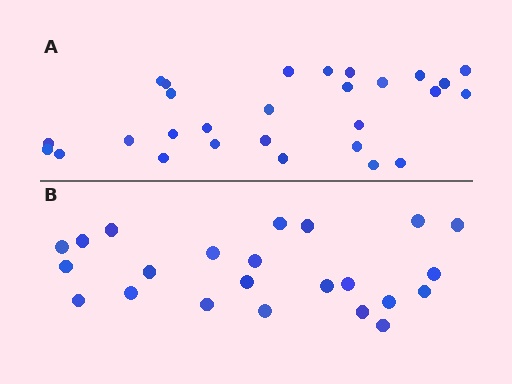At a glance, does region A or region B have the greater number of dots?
Region A (the top region) has more dots.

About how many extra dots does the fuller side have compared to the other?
Region A has about 5 more dots than region B.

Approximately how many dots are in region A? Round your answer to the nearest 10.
About 30 dots. (The exact count is 28, which rounds to 30.)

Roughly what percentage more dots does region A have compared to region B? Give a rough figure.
About 20% more.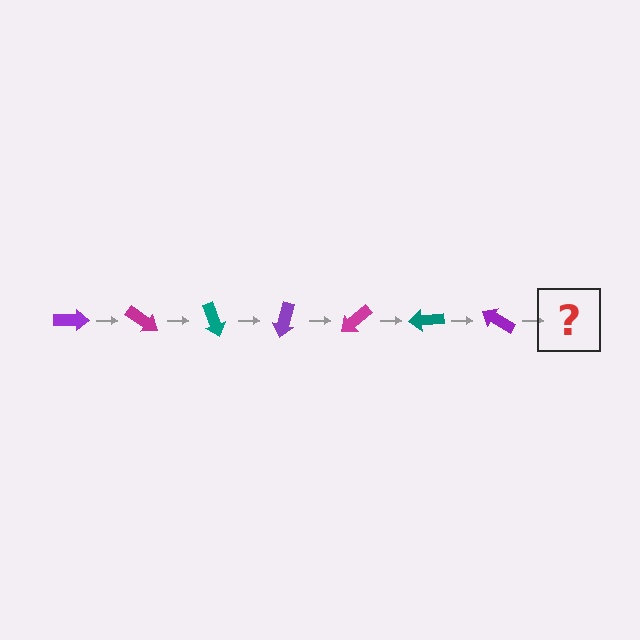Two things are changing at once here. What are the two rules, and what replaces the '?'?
The two rules are that it rotates 35 degrees each step and the color cycles through purple, magenta, and teal. The '?' should be a magenta arrow, rotated 245 degrees from the start.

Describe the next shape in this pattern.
It should be a magenta arrow, rotated 245 degrees from the start.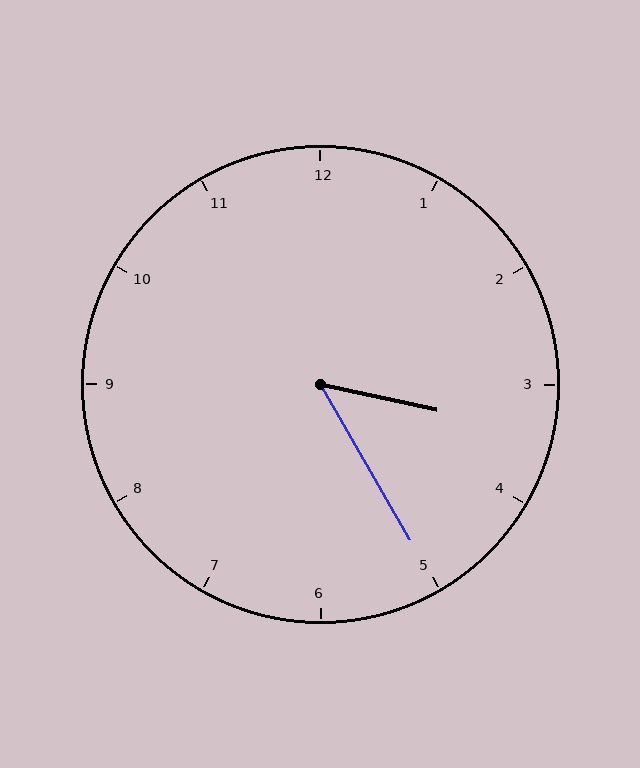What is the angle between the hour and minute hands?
Approximately 48 degrees.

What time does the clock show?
3:25.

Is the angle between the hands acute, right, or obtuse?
It is acute.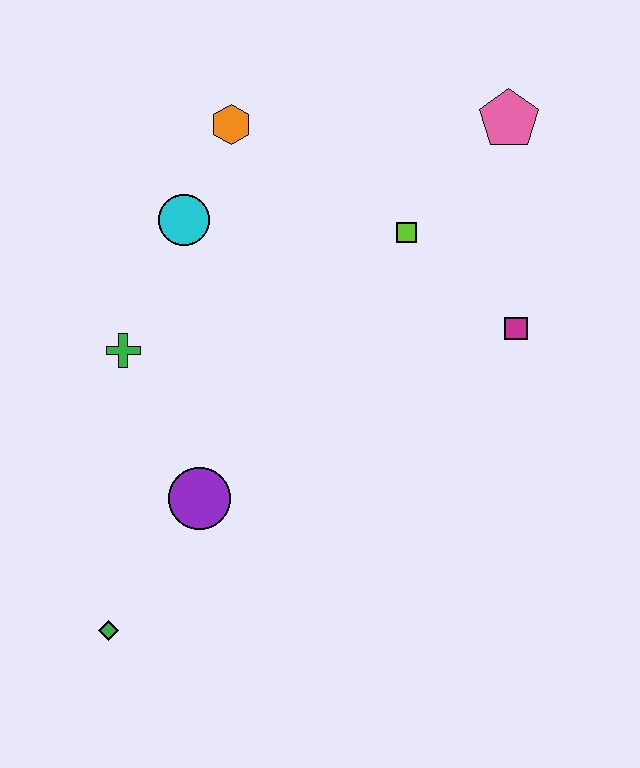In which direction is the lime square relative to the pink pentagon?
The lime square is below the pink pentagon.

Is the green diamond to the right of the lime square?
No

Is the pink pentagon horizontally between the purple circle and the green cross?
No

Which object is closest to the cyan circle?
The orange hexagon is closest to the cyan circle.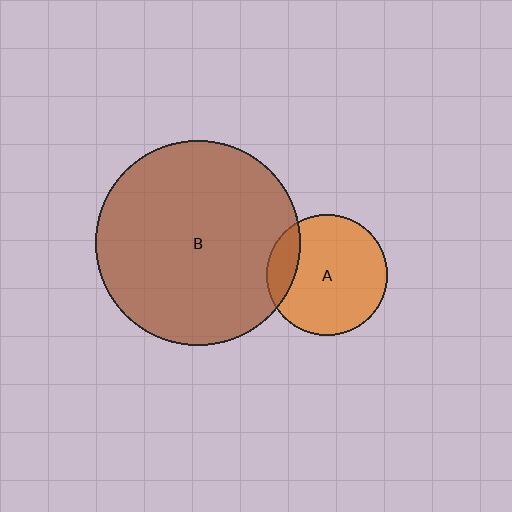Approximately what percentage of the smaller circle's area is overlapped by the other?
Approximately 15%.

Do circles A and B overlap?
Yes.